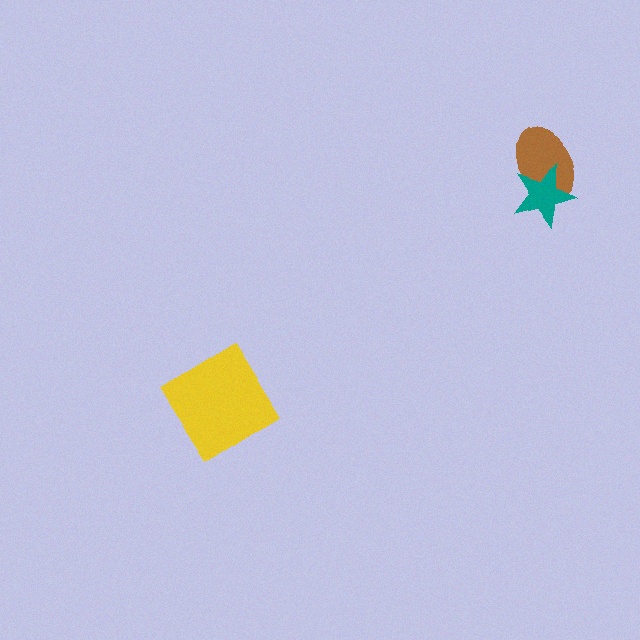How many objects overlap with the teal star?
1 object overlaps with the teal star.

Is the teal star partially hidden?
No, no other shape covers it.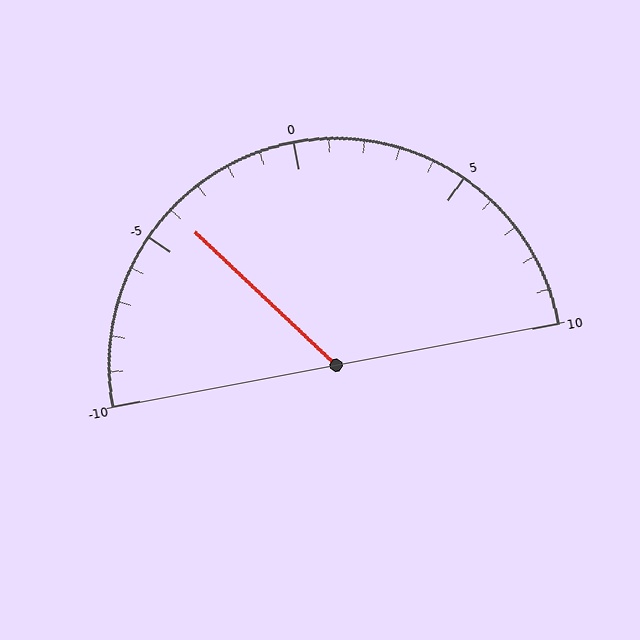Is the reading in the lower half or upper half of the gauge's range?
The reading is in the lower half of the range (-10 to 10).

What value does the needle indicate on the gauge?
The needle indicates approximately -4.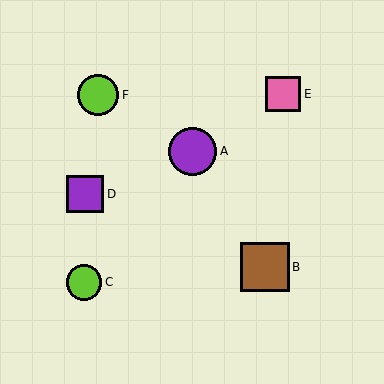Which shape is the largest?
The brown square (labeled B) is the largest.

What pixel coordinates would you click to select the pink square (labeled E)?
Click at (283, 94) to select the pink square E.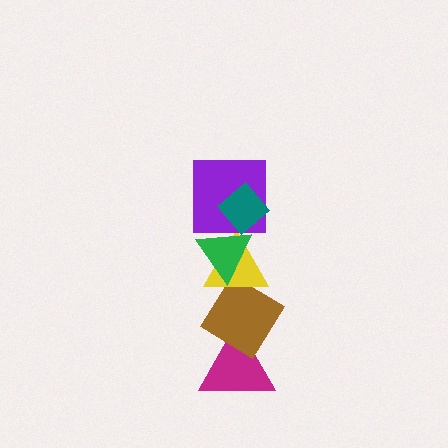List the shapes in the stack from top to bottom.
From top to bottom: the teal diamond, the purple square, the green triangle, the yellow triangle, the brown diamond, the magenta triangle.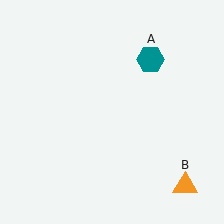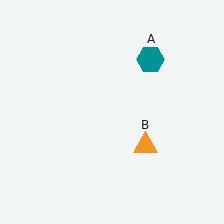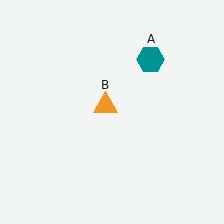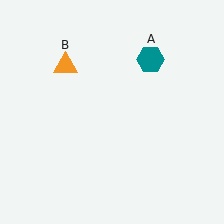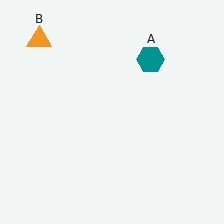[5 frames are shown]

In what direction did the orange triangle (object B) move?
The orange triangle (object B) moved up and to the left.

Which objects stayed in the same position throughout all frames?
Teal hexagon (object A) remained stationary.